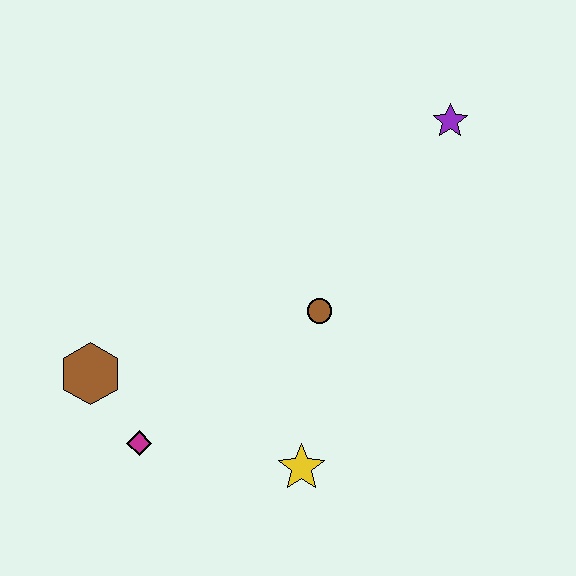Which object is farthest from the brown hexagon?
The purple star is farthest from the brown hexagon.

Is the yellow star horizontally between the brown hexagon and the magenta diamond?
No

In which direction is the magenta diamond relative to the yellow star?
The magenta diamond is to the left of the yellow star.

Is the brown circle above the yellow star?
Yes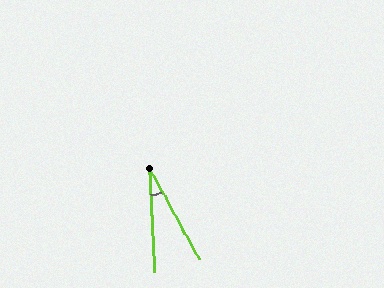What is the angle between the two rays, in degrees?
Approximately 26 degrees.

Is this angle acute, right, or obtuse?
It is acute.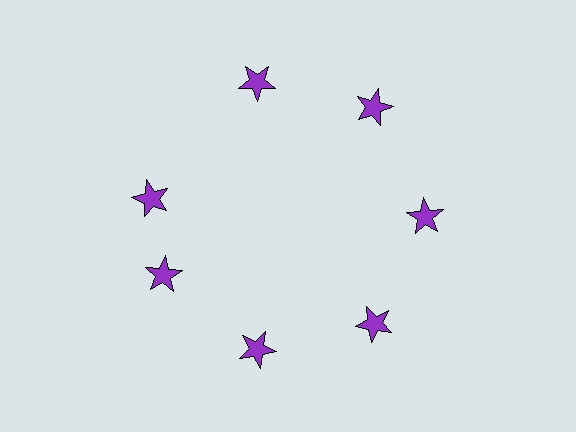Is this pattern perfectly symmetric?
No. The 7 purple stars are arranged in a ring, but one element near the 10 o'clock position is rotated out of alignment along the ring, breaking the 7-fold rotational symmetry.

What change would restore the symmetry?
The symmetry would be restored by rotating it back into even spacing with its neighbors so that all 7 stars sit at equal angles and equal distance from the center.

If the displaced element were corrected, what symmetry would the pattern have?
It would have 7-fold rotational symmetry — the pattern would map onto itself every 51 degrees.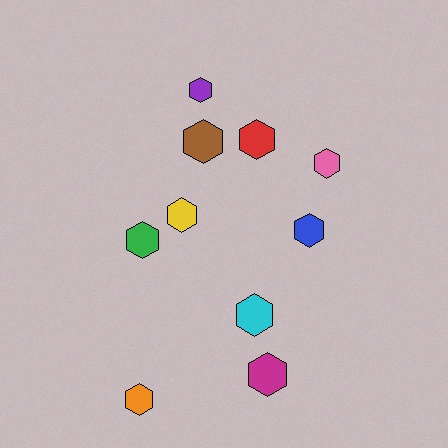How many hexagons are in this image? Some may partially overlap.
There are 10 hexagons.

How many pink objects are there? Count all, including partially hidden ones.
There is 1 pink object.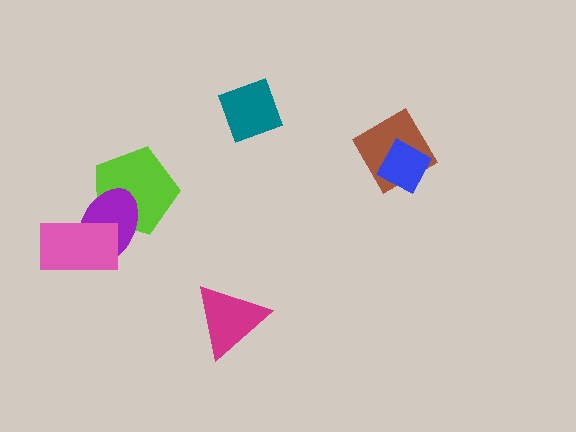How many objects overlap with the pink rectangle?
1 object overlaps with the pink rectangle.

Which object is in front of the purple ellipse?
The pink rectangle is in front of the purple ellipse.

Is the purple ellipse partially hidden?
Yes, it is partially covered by another shape.